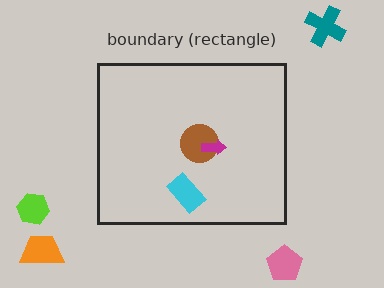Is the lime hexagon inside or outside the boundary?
Outside.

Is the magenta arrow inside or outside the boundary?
Inside.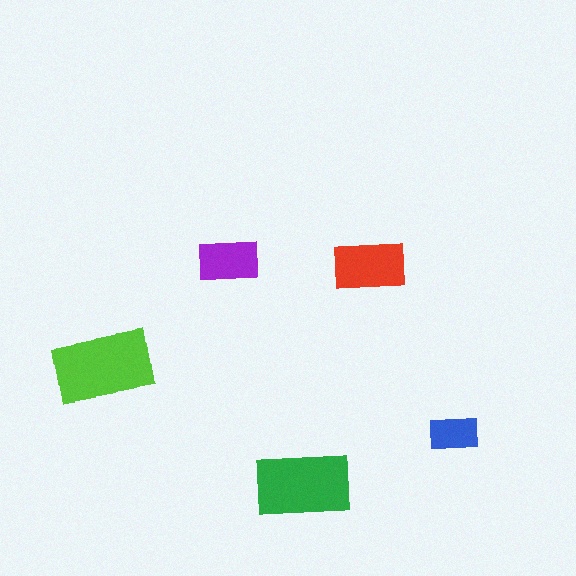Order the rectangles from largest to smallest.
the lime one, the green one, the red one, the purple one, the blue one.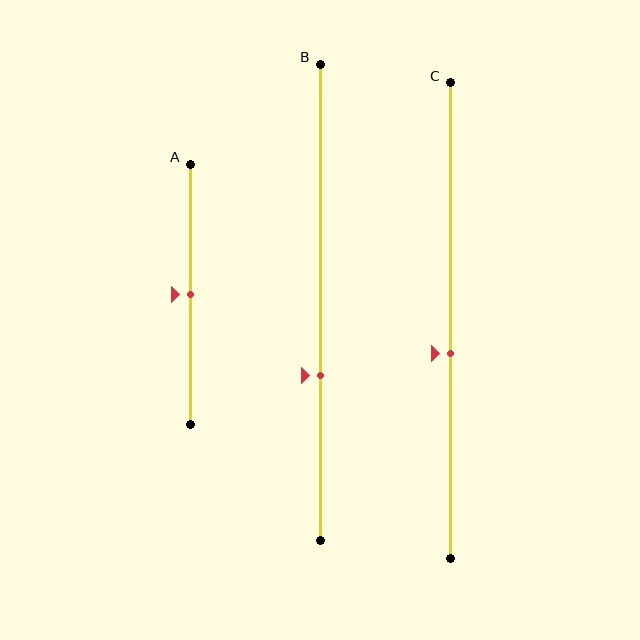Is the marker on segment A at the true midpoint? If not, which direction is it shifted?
Yes, the marker on segment A is at the true midpoint.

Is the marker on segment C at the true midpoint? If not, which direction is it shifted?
No, the marker on segment C is shifted downward by about 7% of the segment length.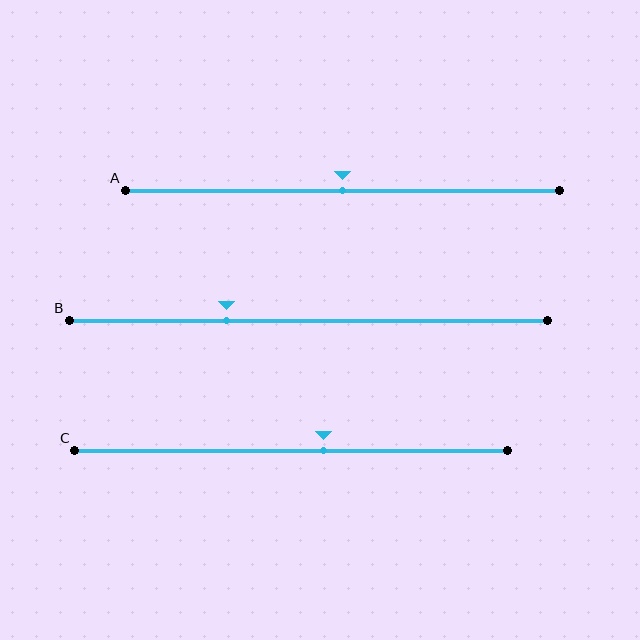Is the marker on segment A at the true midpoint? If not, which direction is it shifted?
Yes, the marker on segment A is at the true midpoint.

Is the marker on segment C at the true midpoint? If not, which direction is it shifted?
No, the marker on segment C is shifted to the right by about 7% of the segment length.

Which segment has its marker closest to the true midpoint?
Segment A has its marker closest to the true midpoint.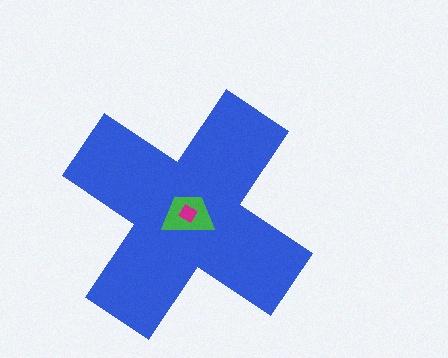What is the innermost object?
The magenta diamond.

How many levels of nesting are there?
3.